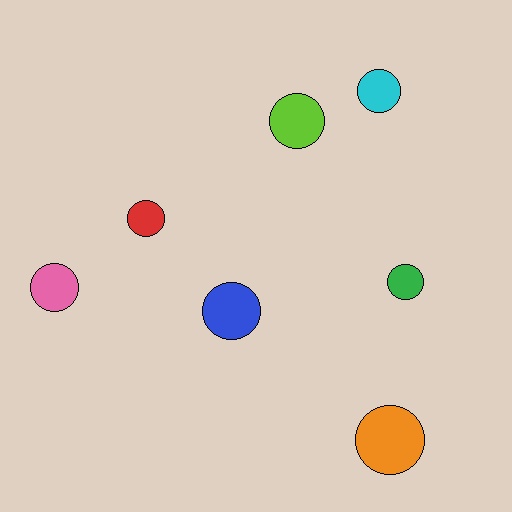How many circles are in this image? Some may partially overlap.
There are 7 circles.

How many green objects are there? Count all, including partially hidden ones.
There is 1 green object.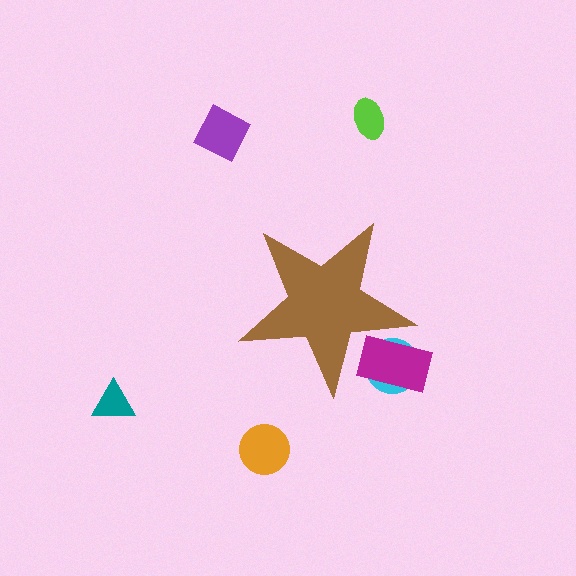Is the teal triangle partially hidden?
No, the teal triangle is fully visible.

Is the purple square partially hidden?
No, the purple square is fully visible.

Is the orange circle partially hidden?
No, the orange circle is fully visible.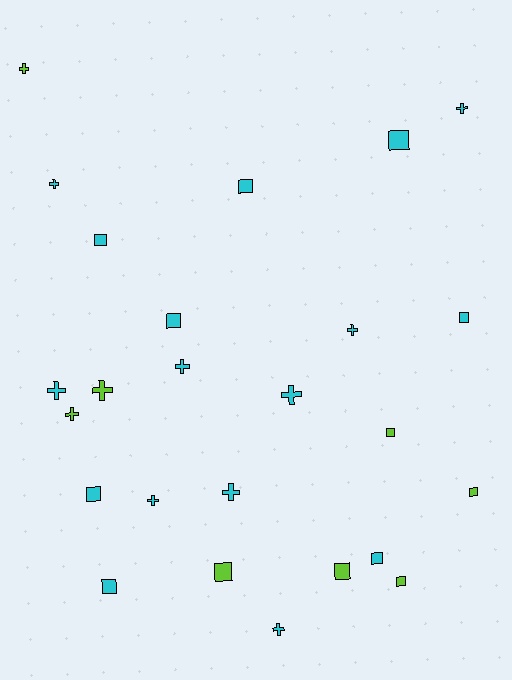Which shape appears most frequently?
Square, with 13 objects.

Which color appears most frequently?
Cyan, with 17 objects.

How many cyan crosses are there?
There are 9 cyan crosses.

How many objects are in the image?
There are 25 objects.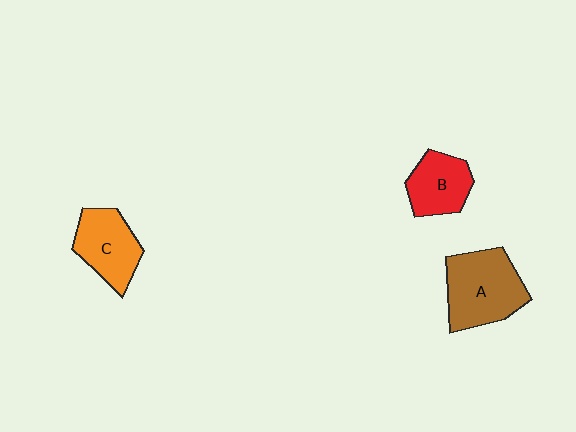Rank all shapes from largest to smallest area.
From largest to smallest: A (brown), C (orange), B (red).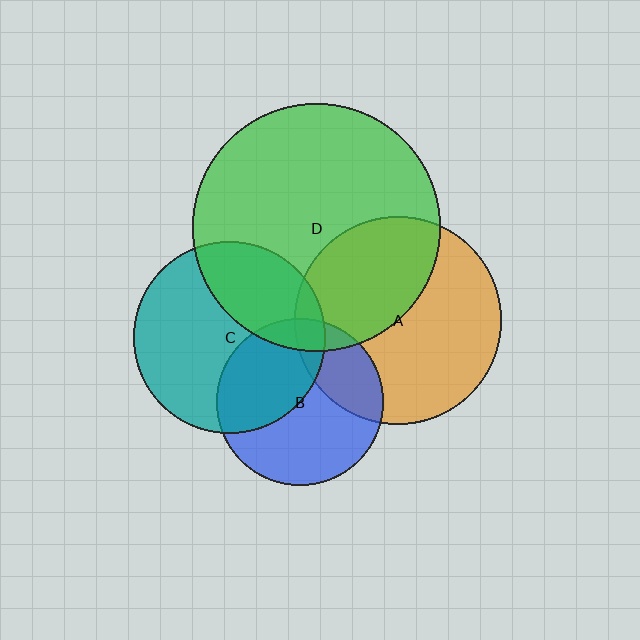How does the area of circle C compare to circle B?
Approximately 1.3 times.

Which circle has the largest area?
Circle D (green).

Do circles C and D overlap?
Yes.